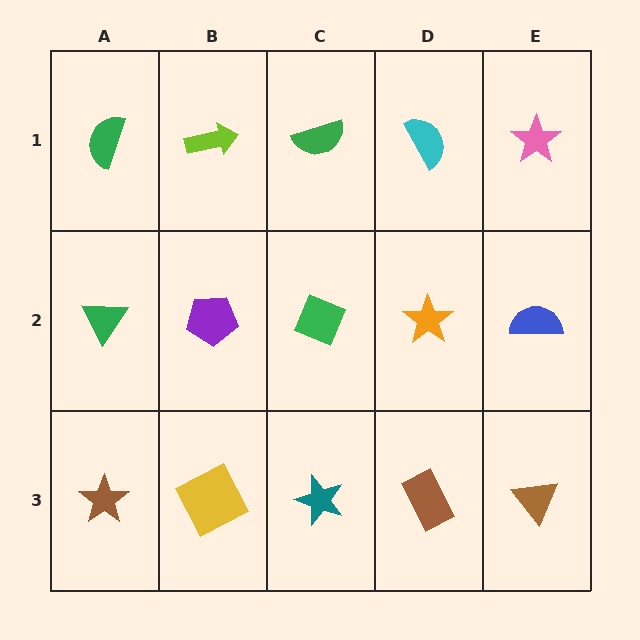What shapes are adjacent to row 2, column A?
A green semicircle (row 1, column A), a brown star (row 3, column A), a purple pentagon (row 2, column B).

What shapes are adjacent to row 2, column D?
A cyan semicircle (row 1, column D), a brown rectangle (row 3, column D), a green diamond (row 2, column C), a blue semicircle (row 2, column E).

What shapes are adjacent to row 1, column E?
A blue semicircle (row 2, column E), a cyan semicircle (row 1, column D).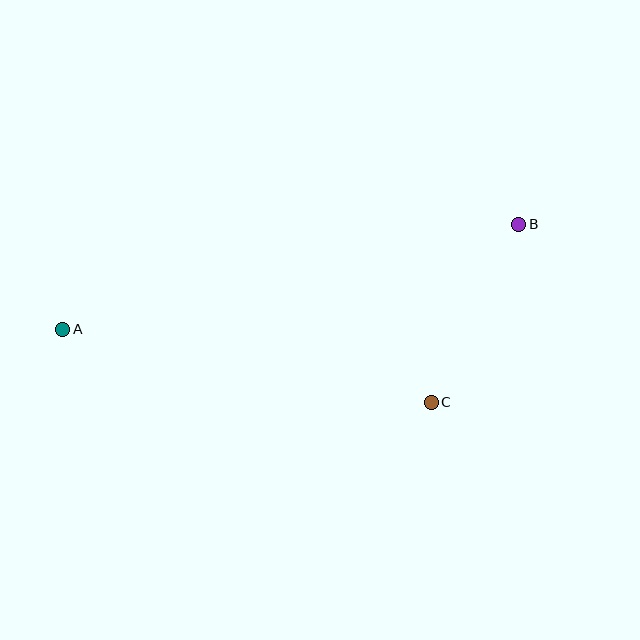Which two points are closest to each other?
Points B and C are closest to each other.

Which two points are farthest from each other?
Points A and B are farthest from each other.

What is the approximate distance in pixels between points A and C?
The distance between A and C is approximately 376 pixels.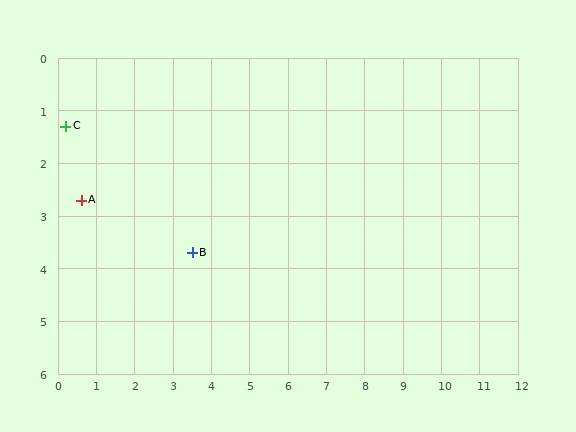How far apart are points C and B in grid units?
Points C and B are about 4.1 grid units apart.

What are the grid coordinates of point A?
Point A is at approximately (0.6, 2.7).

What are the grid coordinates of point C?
Point C is at approximately (0.2, 1.3).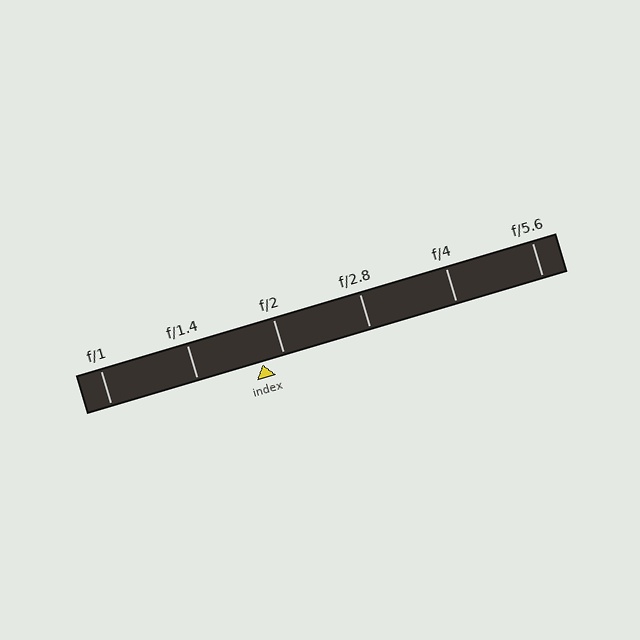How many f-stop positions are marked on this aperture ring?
There are 6 f-stop positions marked.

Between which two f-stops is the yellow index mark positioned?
The index mark is between f/1.4 and f/2.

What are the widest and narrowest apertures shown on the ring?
The widest aperture shown is f/1 and the narrowest is f/5.6.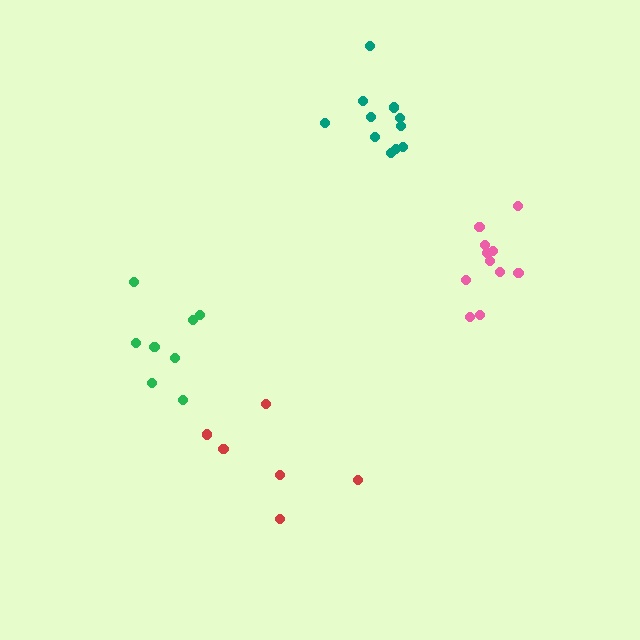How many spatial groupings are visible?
There are 4 spatial groupings.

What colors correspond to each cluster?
The clusters are colored: teal, red, pink, green.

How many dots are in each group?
Group 1: 11 dots, Group 2: 6 dots, Group 3: 11 dots, Group 4: 8 dots (36 total).